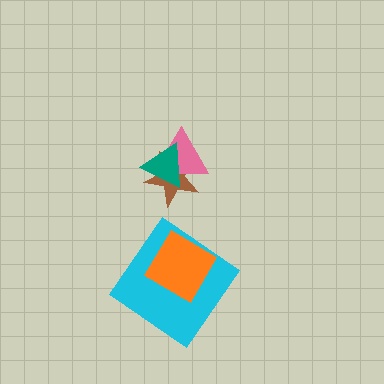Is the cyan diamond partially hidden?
Yes, it is partially covered by another shape.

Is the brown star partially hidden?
Yes, it is partially covered by another shape.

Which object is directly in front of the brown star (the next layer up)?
The pink triangle is directly in front of the brown star.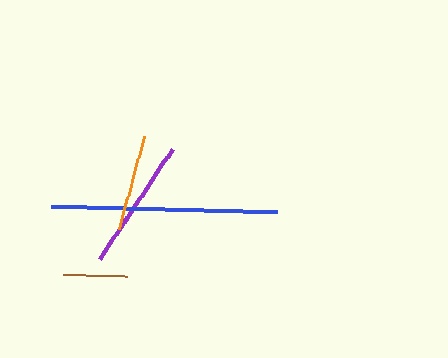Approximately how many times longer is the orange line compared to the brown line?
The orange line is approximately 1.5 times the length of the brown line.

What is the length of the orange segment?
The orange segment is approximately 97 pixels long.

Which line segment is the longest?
The blue line is the longest at approximately 226 pixels.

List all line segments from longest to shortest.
From longest to shortest: blue, purple, orange, brown.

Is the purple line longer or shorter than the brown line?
The purple line is longer than the brown line.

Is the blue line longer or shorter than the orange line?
The blue line is longer than the orange line.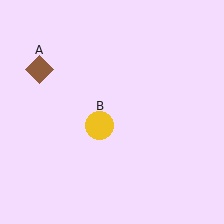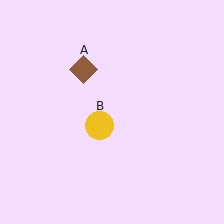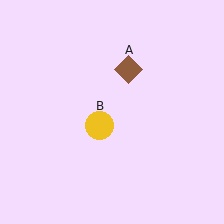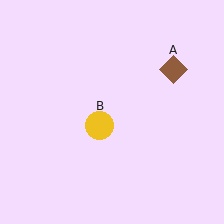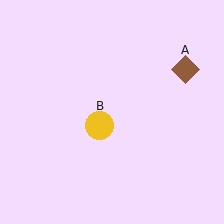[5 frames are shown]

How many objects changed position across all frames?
1 object changed position: brown diamond (object A).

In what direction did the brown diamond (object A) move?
The brown diamond (object A) moved right.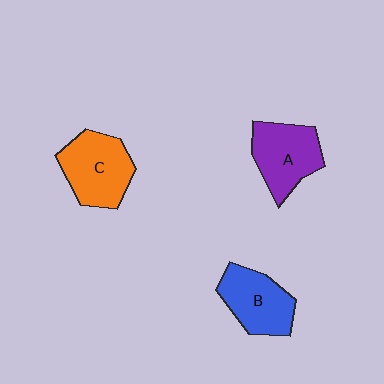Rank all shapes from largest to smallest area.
From largest to smallest: C (orange), A (purple), B (blue).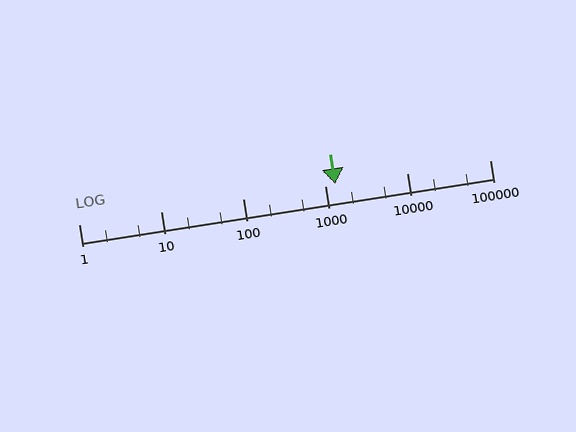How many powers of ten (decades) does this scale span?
The scale spans 5 decades, from 1 to 100000.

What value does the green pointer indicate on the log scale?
The pointer indicates approximately 1300.